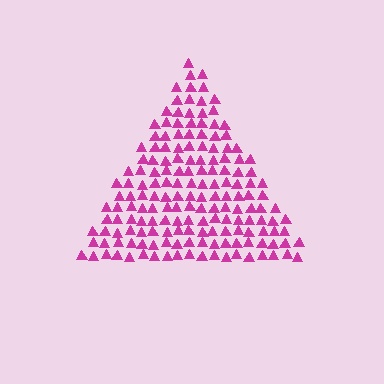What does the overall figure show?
The overall figure shows a triangle.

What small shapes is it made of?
It is made of small triangles.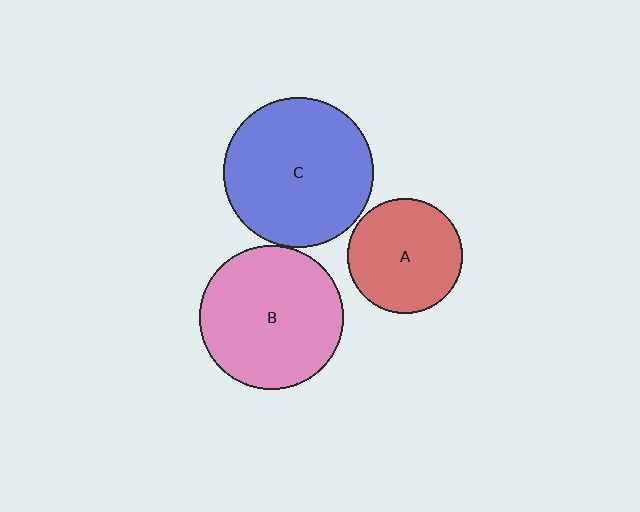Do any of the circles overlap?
No, none of the circles overlap.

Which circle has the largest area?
Circle C (blue).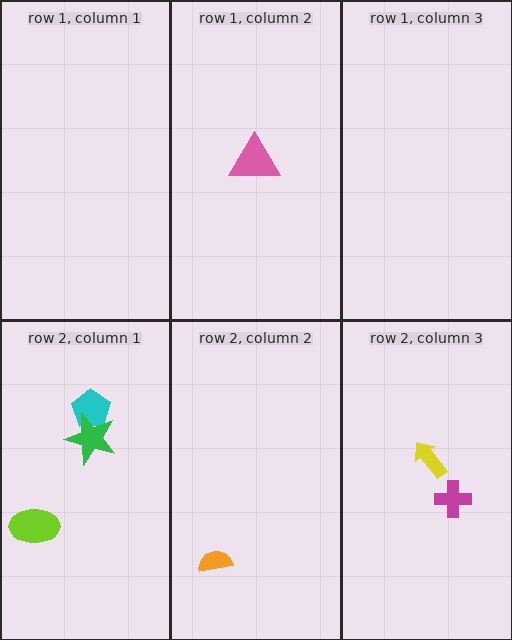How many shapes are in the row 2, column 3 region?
2.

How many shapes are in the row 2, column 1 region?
3.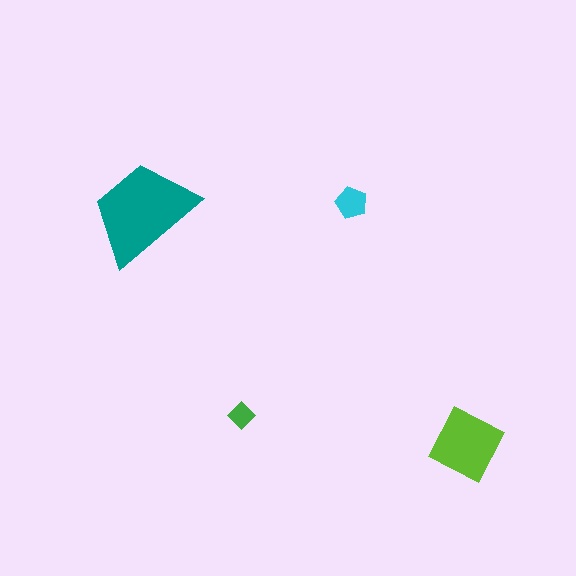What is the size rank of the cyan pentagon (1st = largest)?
3rd.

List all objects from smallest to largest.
The green diamond, the cyan pentagon, the lime square, the teal trapezoid.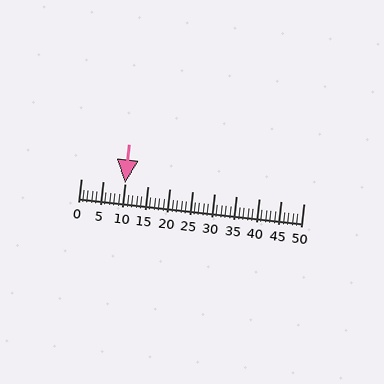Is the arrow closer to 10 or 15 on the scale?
The arrow is closer to 10.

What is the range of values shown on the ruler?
The ruler shows values from 0 to 50.